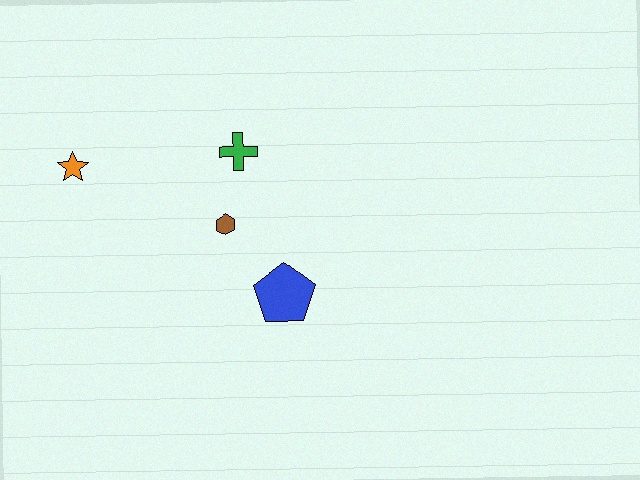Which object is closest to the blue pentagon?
The brown hexagon is closest to the blue pentagon.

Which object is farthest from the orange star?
The blue pentagon is farthest from the orange star.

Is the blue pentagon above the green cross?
No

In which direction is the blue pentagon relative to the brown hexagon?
The blue pentagon is below the brown hexagon.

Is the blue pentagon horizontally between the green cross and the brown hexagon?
No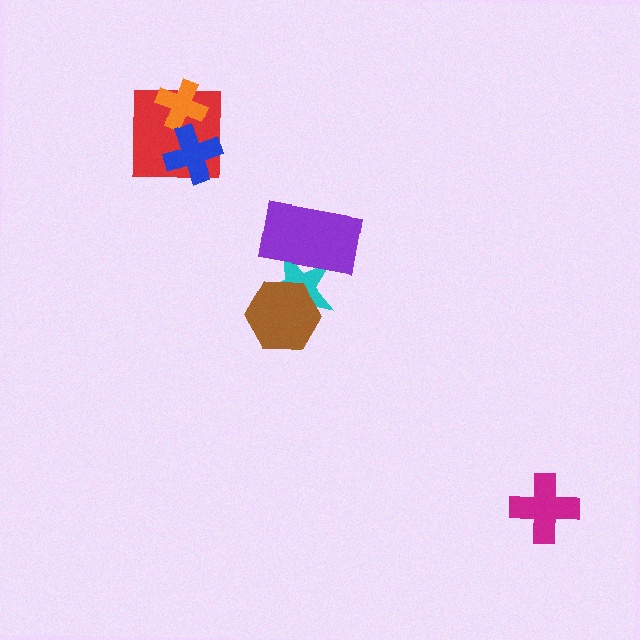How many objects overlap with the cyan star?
2 objects overlap with the cyan star.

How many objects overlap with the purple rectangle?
1 object overlaps with the purple rectangle.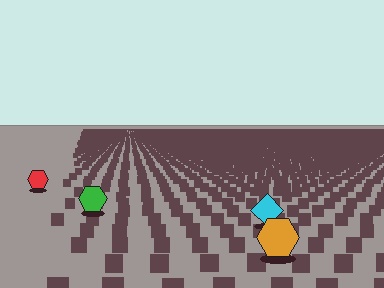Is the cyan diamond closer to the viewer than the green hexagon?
Yes. The cyan diamond is closer — you can tell from the texture gradient: the ground texture is coarser near it.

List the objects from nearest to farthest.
From nearest to farthest: the orange hexagon, the cyan diamond, the green hexagon, the red hexagon.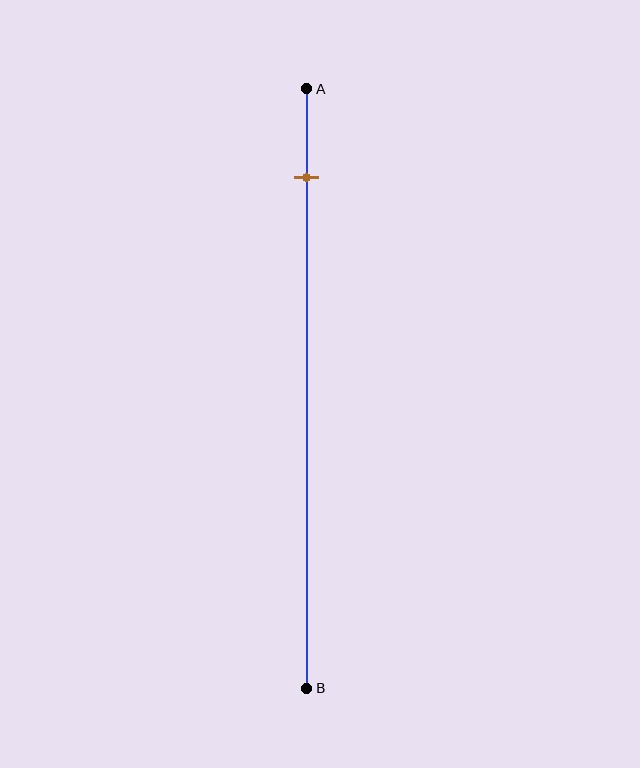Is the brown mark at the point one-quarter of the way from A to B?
No, the mark is at about 15% from A, not at the 25% one-quarter point.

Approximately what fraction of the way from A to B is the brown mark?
The brown mark is approximately 15% of the way from A to B.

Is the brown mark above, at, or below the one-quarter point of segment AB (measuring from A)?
The brown mark is above the one-quarter point of segment AB.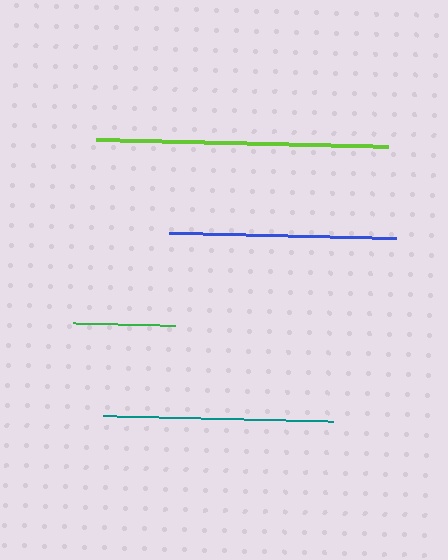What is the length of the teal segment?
The teal segment is approximately 230 pixels long.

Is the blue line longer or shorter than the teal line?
The teal line is longer than the blue line.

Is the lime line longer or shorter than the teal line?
The lime line is longer than the teal line.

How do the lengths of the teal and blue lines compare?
The teal and blue lines are approximately the same length.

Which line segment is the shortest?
The green line is the shortest at approximately 102 pixels.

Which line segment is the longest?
The lime line is the longest at approximately 293 pixels.